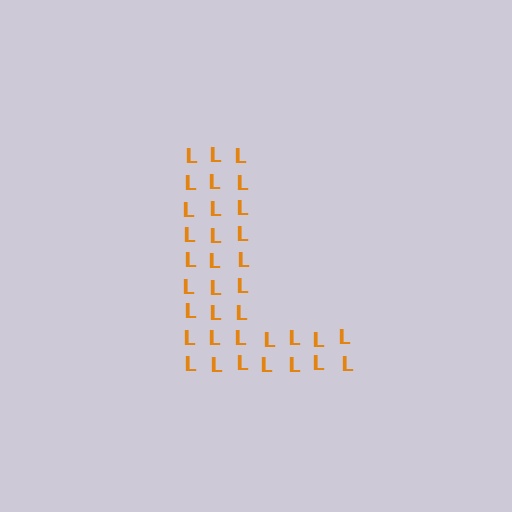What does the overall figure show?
The overall figure shows the letter L.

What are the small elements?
The small elements are letter L's.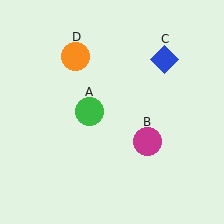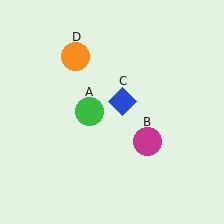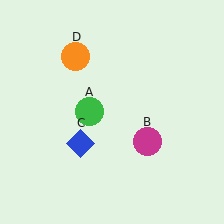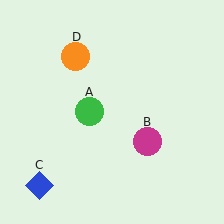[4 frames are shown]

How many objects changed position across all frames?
1 object changed position: blue diamond (object C).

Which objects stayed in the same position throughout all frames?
Green circle (object A) and magenta circle (object B) and orange circle (object D) remained stationary.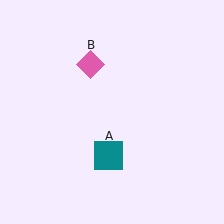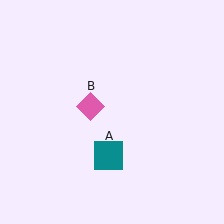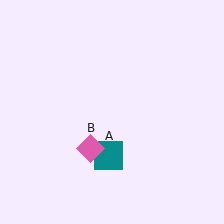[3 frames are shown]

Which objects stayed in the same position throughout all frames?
Teal square (object A) remained stationary.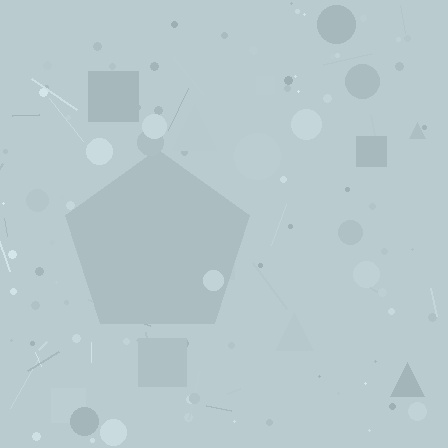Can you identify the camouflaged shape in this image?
The camouflaged shape is a pentagon.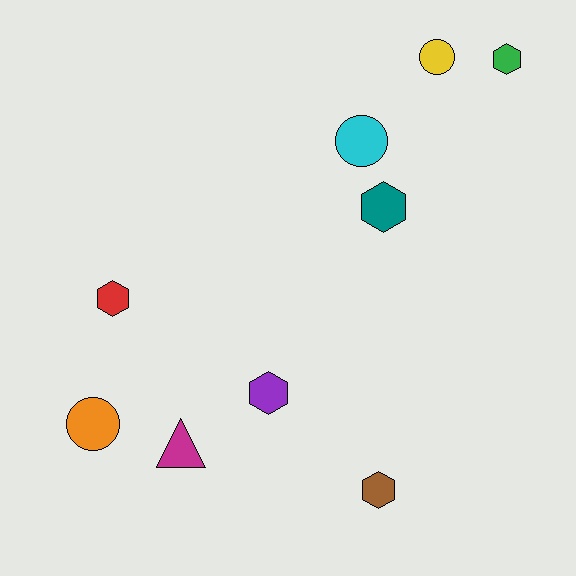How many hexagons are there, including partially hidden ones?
There are 5 hexagons.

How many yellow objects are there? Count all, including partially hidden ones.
There is 1 yellow object.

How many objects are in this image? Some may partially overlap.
There are 9 objects.